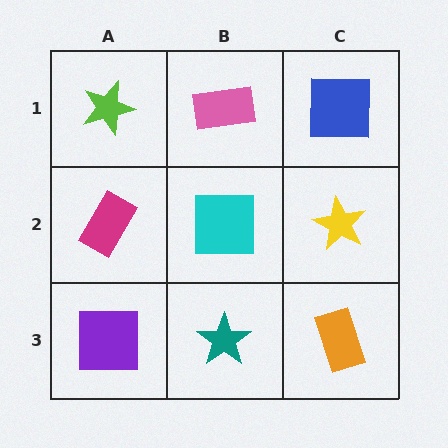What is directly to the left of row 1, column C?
A pink rectangle.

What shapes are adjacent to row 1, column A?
A magenta rectangle (row 2, column A), a pink rectangle (row 1, column B).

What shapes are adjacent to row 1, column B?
A cyan square (row 2, column B), a lime star (row 1, column A), a blue square (row 1, column C).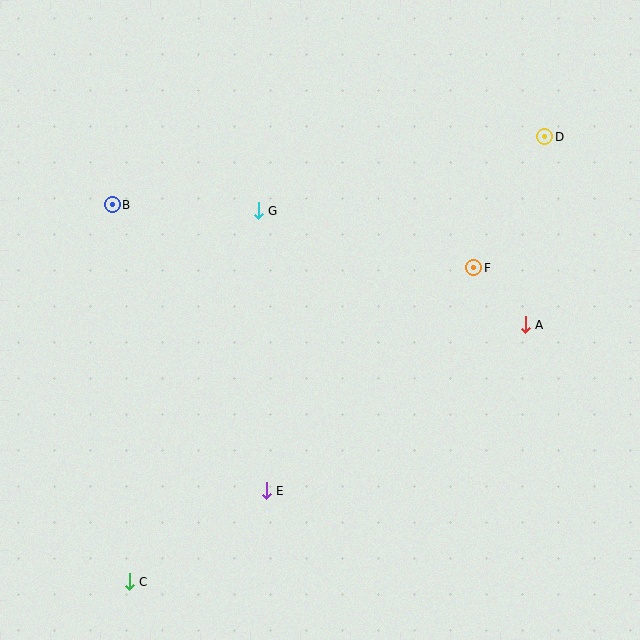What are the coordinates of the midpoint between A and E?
The midpoint between A and E is at (396, 408).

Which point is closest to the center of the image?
Point G at (258, 211) is closest to the center.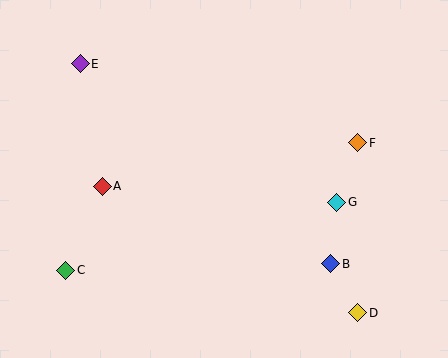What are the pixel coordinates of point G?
Point G is at (337, 202).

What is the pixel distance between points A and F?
The distance between A and F is 259 pixels.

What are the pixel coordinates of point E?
Point E is at (80, 64).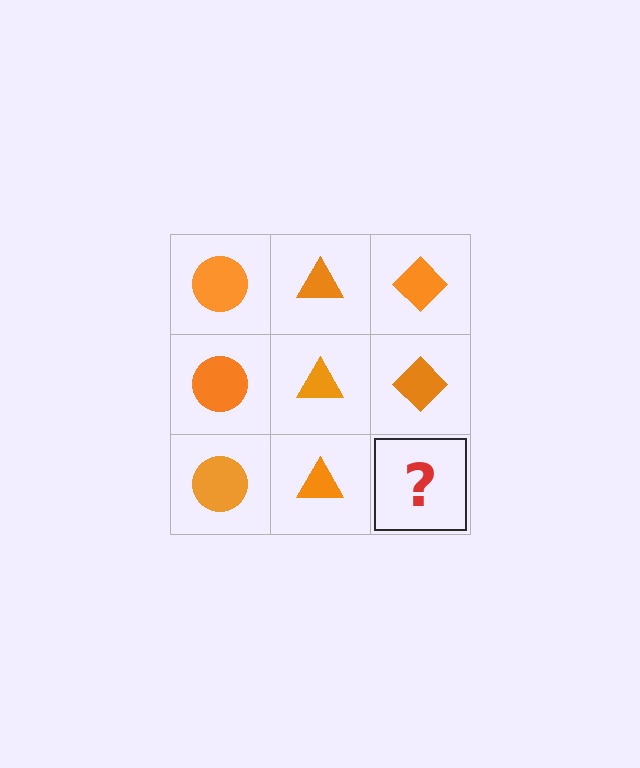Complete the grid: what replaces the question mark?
The question mark should be replaced with an orange diamond.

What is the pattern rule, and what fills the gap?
The rule is that each column has a consistent shape. The gap should be filled with an orange diamond.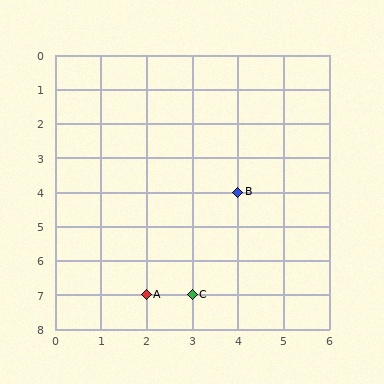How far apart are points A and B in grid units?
Points A and B are 2 columns and 3 rows apart (about 3.6 grid units diagonally).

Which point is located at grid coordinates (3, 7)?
Point C is at (3, 7).